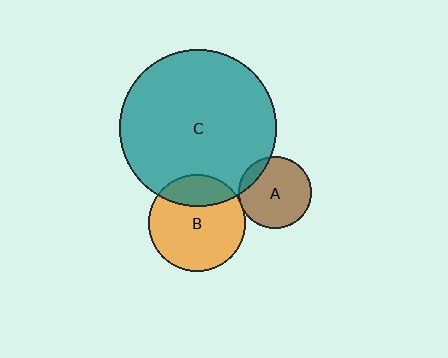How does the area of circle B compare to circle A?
Approximately 1.8 times.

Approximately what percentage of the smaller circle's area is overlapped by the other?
Approximately 25%.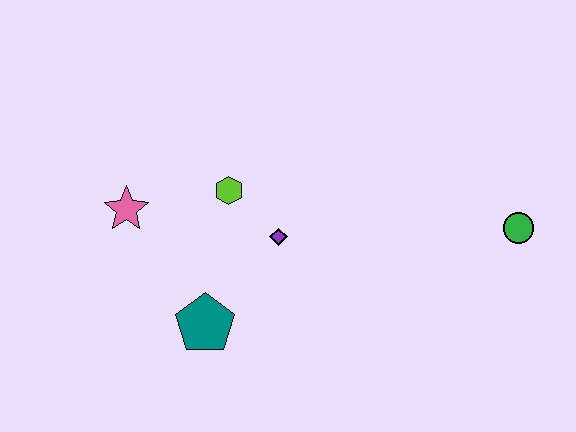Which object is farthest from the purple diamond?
The green circle is farthest from the purple diamond.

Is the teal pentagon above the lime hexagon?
No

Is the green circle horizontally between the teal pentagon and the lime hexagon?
No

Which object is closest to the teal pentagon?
The purple diamond is closest to the teal pentagon.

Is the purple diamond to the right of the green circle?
No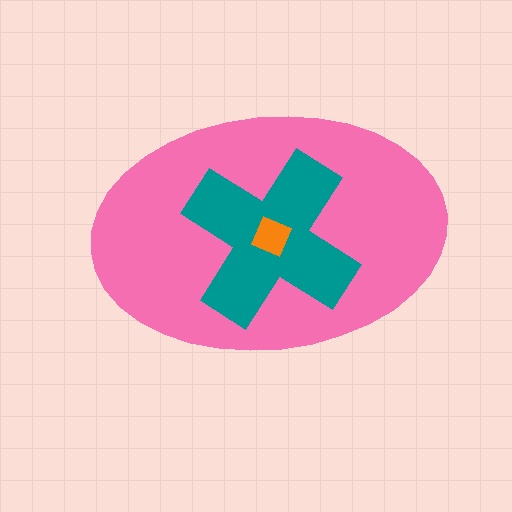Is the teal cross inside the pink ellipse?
Yes.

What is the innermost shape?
The orange square.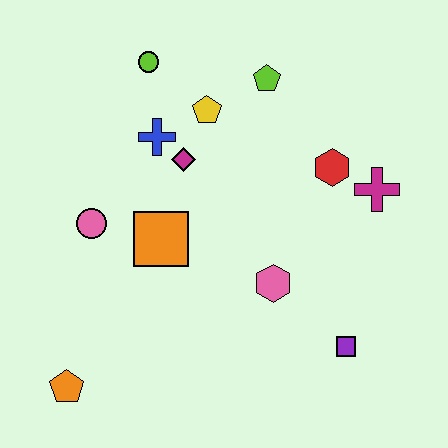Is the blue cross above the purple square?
Yes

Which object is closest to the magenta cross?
The red hexagon is closest to the magenta cross.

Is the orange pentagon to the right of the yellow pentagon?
No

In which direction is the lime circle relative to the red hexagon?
The lime circle is to the left of the red hexagon.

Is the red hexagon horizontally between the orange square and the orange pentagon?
No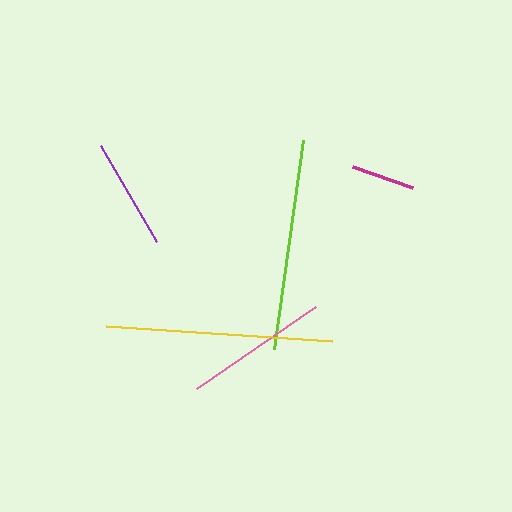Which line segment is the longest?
The yellow line is the longest at approximately 227 pixels.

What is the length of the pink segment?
The pink segment is approximately 144 pixels long.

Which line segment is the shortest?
The magenta line is the shortest at approximately 64 pixels.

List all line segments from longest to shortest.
From longest to shortest: yellow, lime, pink, purple, magenta.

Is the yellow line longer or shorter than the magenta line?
The yellow line is longer than the magenta line.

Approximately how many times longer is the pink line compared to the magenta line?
The pink line is approximately 2.3 times the length of the magenta line.